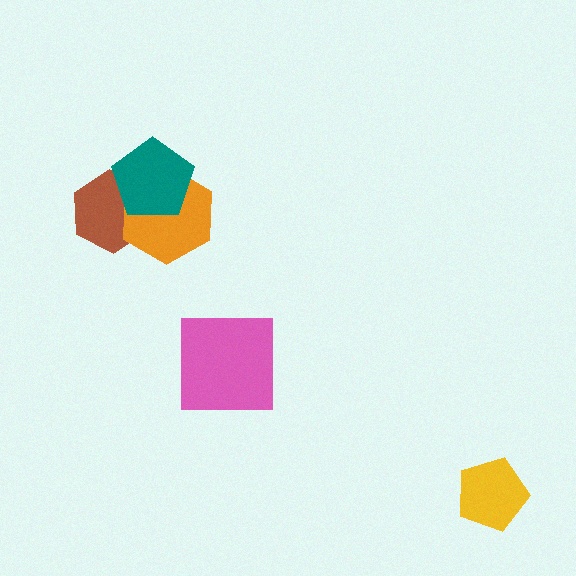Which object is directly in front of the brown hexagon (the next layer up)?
The orange hexagon is directly in front of the brown hexagon.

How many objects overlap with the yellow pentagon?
0 objects overlap with the yellow pentagon.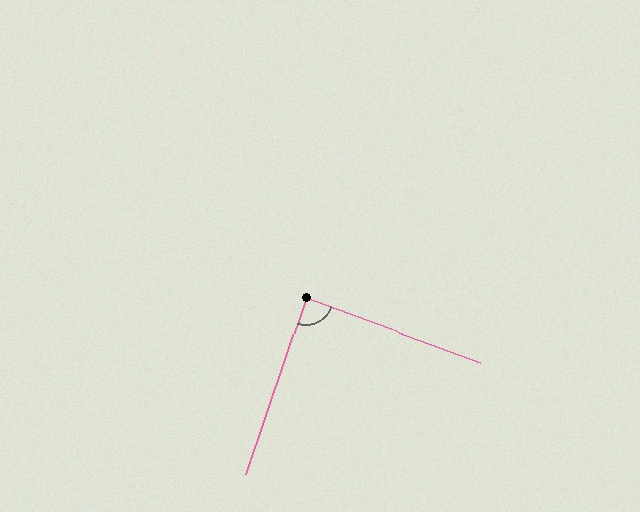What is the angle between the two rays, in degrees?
Approximately 89 degrees.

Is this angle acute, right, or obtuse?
It is approximately a right angle.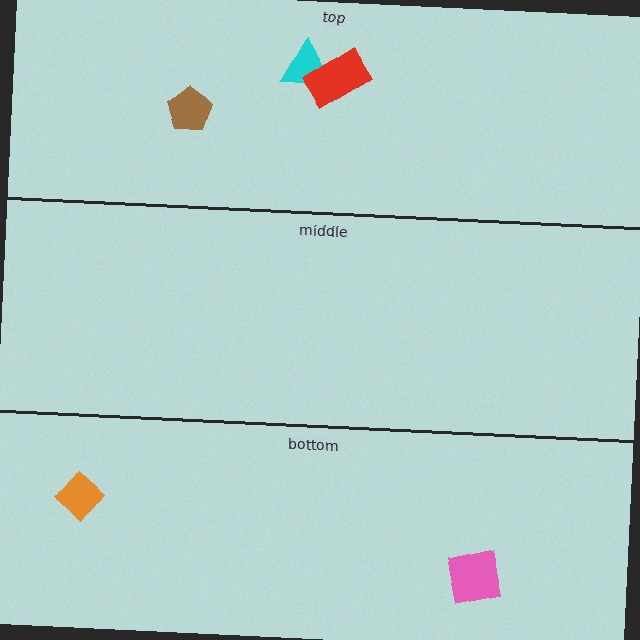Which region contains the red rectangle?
The top region.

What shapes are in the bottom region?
The pink square, the orange diamond.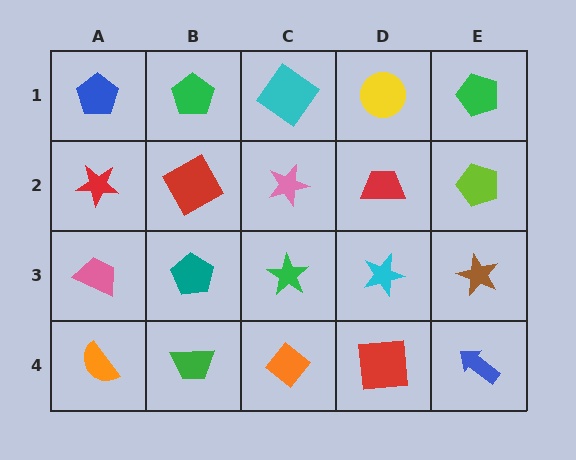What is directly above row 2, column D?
A yellow circle.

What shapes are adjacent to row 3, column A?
A red star (row 2, column A), an orange semicircle (row 4, column A), a teal pentagon (row 3, column B).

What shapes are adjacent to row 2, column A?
A blue pentagon (row 1, column A), a pink trapezoid (row 3, column A), a red square (row 2, column B).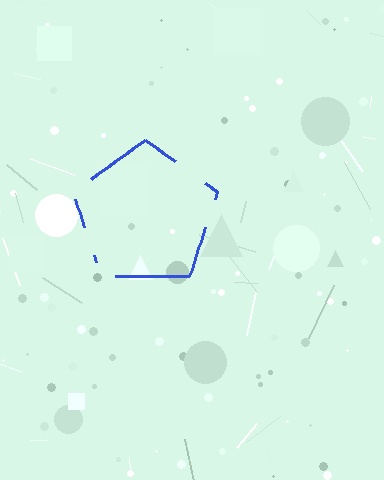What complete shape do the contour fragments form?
The contour fragments form a pentagon.